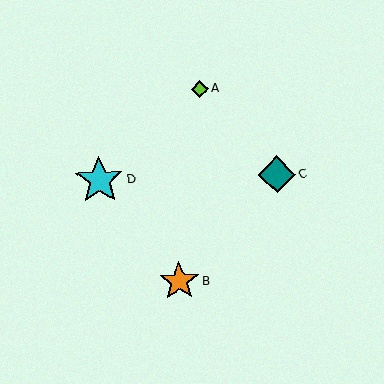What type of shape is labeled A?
Shape A is a lime diamond.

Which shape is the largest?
The cyan star (labeled D) is the largest.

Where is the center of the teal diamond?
The center of the teal diamond is at (277, 175).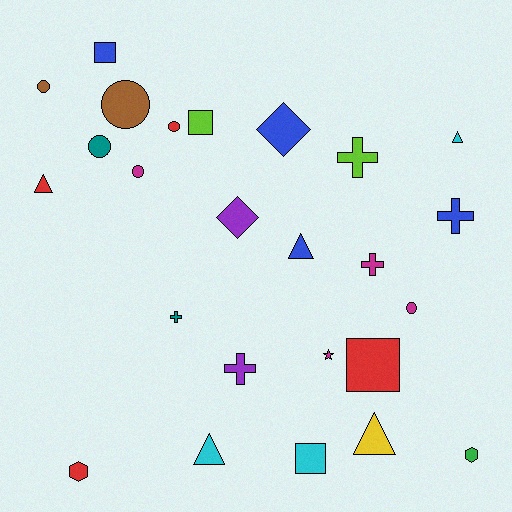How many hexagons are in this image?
There are 2 hexagons.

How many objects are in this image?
There are 25 objects.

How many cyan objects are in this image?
There are 3 cyan objects.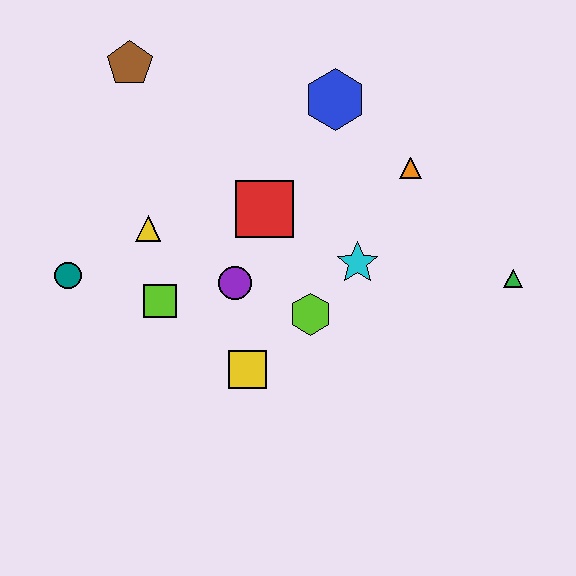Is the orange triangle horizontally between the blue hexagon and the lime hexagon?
No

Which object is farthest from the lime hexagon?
The brown pentagon is farthest from the lime hexagon.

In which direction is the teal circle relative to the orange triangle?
The teal circle is to the left of the orange triangle.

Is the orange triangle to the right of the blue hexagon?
Yes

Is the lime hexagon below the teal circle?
Yes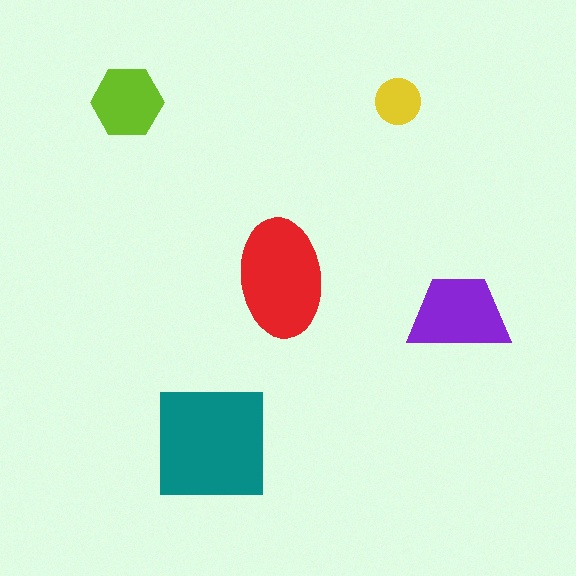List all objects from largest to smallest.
The teal square, the red ellipse, the purple trapezoid, the lime hexagon, the yellow circle.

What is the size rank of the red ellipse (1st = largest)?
2nd.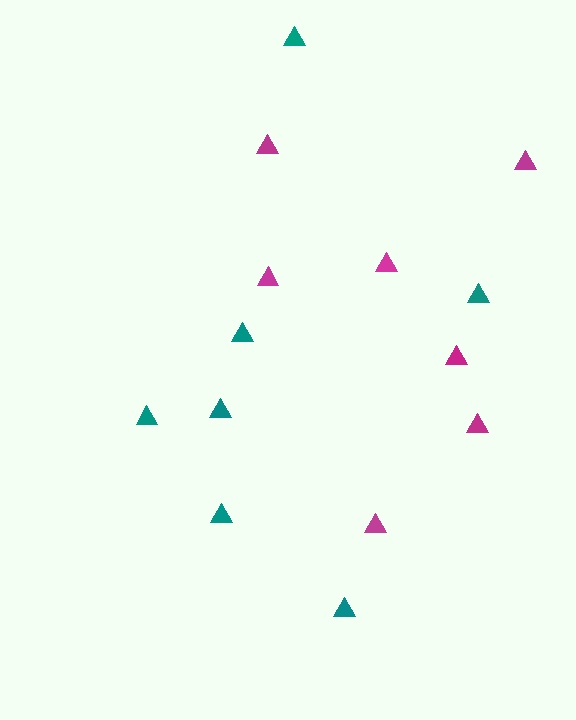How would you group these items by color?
There are 2 groups: one group of teal triangles (7) and one group of magenta triangles (7).